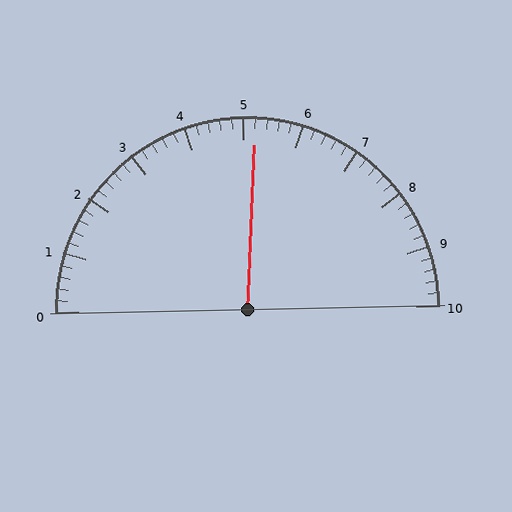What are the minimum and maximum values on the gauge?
The gauge ranges from 0 to 10.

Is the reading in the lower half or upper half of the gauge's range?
The reading is in the upper half of the range (0 to 10).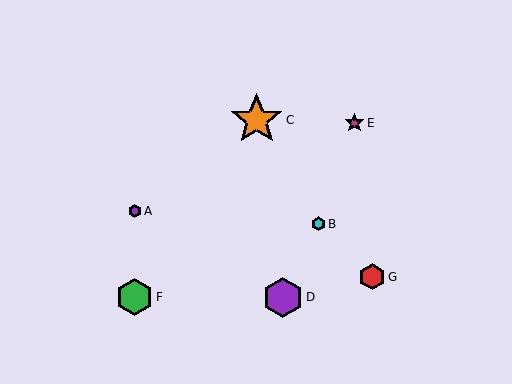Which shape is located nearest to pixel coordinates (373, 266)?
The red hexagon (labeled G) at (372, 277) is nearest to that location.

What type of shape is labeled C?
Shape C is an orange star.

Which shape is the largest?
The orange star (labeled C) is the largest.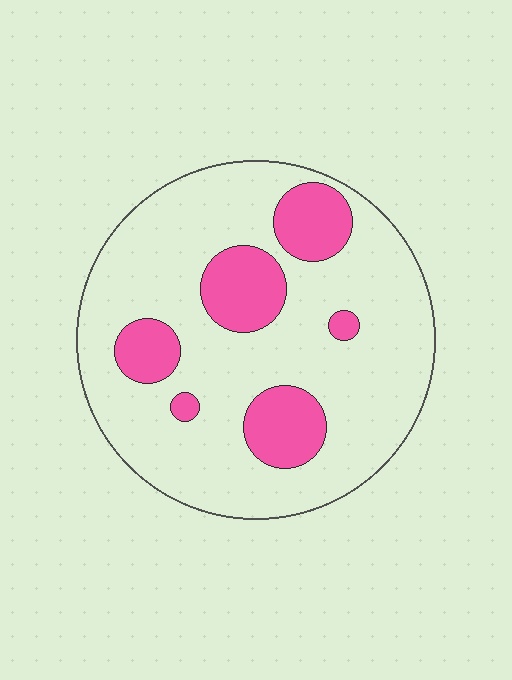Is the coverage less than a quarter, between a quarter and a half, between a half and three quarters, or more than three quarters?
Less than a quarter.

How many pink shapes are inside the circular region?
6.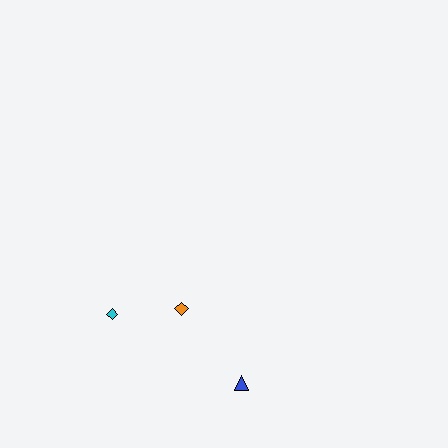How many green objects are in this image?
There are no green objects.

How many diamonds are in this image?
There are 2 diamonds.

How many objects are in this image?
There are 3 objects.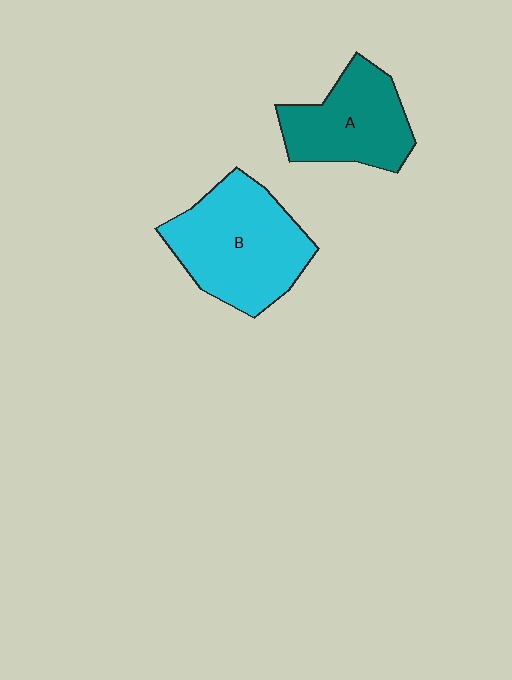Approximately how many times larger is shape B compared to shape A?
Approximately 1.4 times.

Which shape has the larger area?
Shape B (cyan).